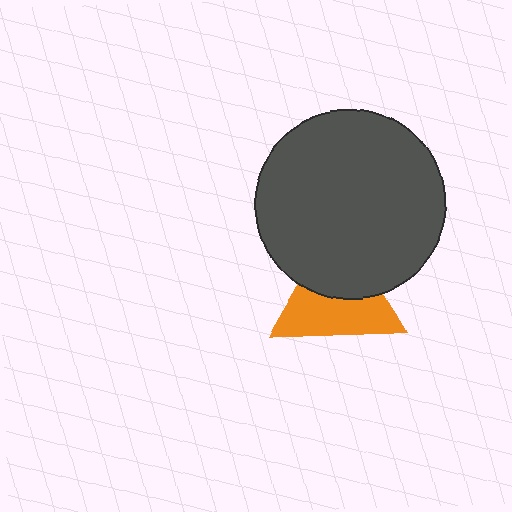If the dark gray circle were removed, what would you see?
You would see the complete orange triangle.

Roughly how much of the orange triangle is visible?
About half of it is visible (roughly 55%).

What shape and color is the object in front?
The object in front is a dark gray circle.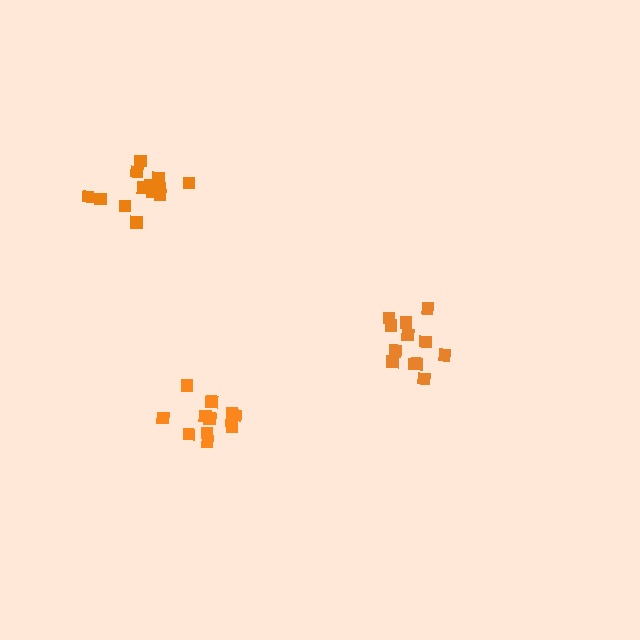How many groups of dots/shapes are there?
There are 3 groups.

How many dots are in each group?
Group 1: 12 dots, Group 2: 12 dots, Group 3: 13 dots (37 total).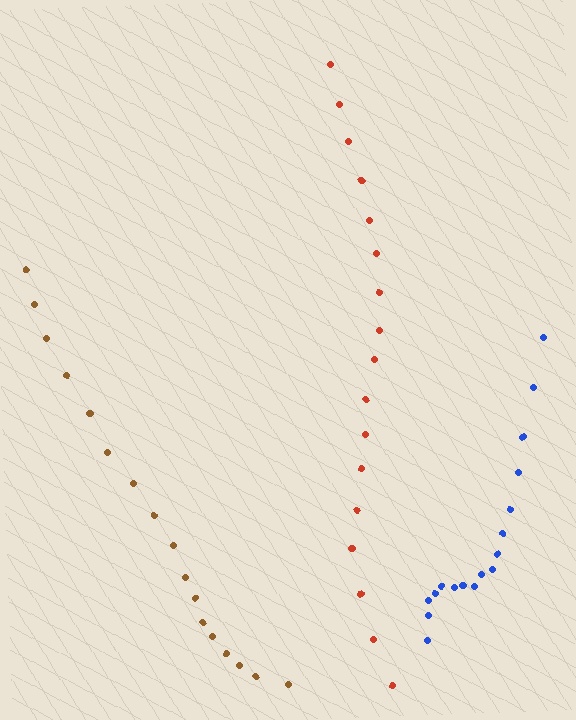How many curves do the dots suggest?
There are 3 distinct paths.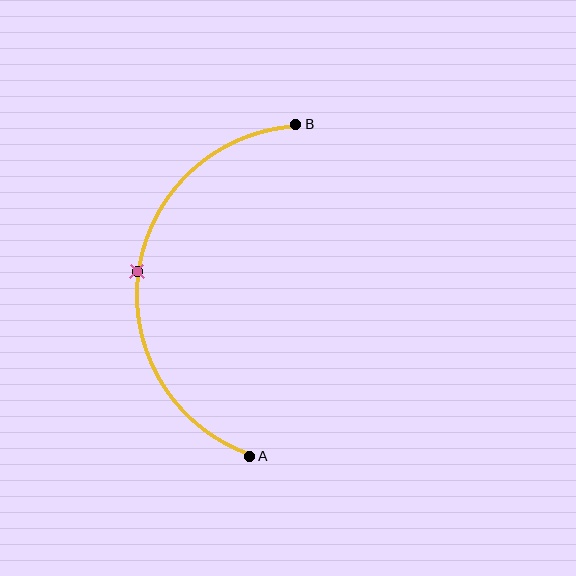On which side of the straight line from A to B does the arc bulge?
The arc bulges to the left of the straight line connecting A and B.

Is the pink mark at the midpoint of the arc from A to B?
Yes. The pink mark lies on the arc at equal arc-length from both A and B — it is the arc midpoint.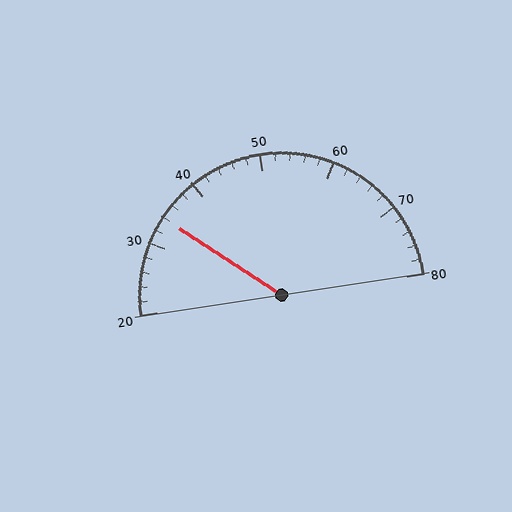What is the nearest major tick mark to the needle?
The nearest major tick mark is 30.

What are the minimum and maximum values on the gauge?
The gauge ranges from 20 to 80.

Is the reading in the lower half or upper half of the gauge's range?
The reading is in the lower half of the range (20 to 80).